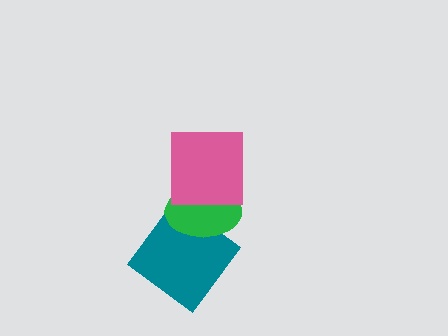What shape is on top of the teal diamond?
The green ellipse is on top of the teal diamond.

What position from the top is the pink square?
The pink square is 1st from the top.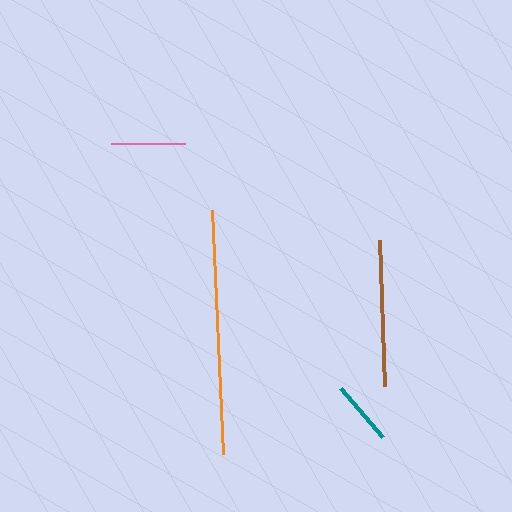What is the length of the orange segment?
The orange segment is approximately 244 pixels long.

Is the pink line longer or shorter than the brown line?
The brown line is longer than the pink line.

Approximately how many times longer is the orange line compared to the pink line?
The orange line is approximately 3.3 times the length of the pink line.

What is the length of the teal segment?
The teal segment is approximately 64 pixels long.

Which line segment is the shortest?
The teal line is the shortest at approximately 64 pixels.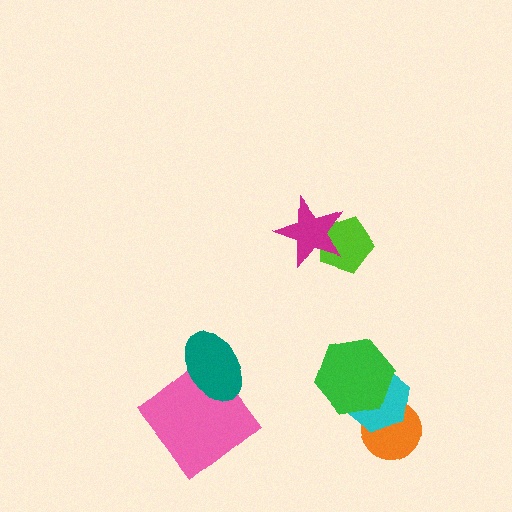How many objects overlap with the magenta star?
1 object overlaps with the magenta star.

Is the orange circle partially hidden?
Yes, it is partially covered by another shape.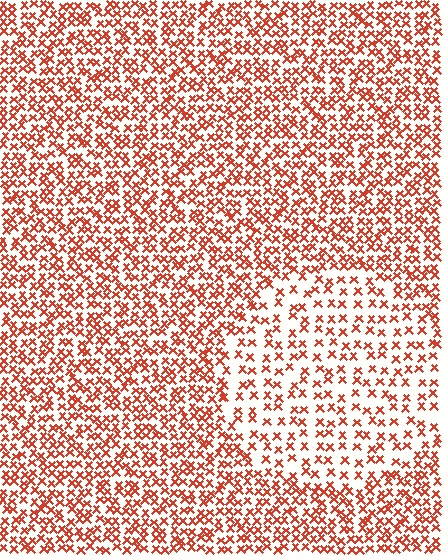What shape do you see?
I see a circle.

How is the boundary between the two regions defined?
The boundary is defined by a change in element density (approximately 1.9x ratio). All elements are the same color, size, and shape.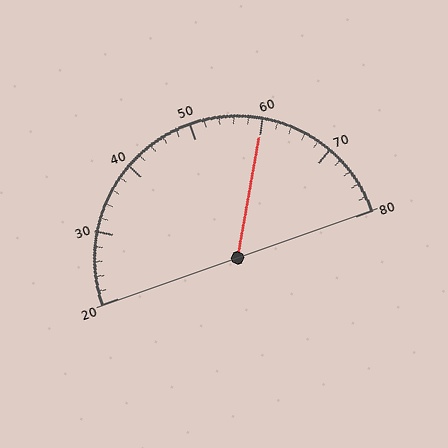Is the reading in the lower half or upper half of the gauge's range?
The reading is in the upper half of the range (20 to 80).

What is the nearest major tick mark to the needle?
The nearest major tick mark is 60.